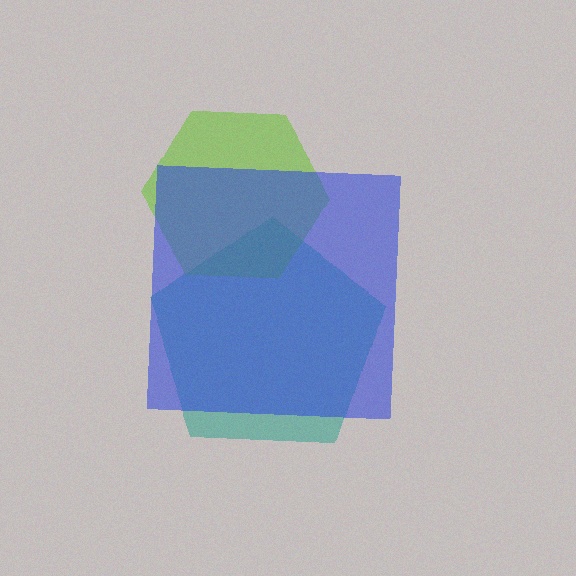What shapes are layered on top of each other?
The layered shapes are: a teal pentagon, a lime hexagon, a blue square.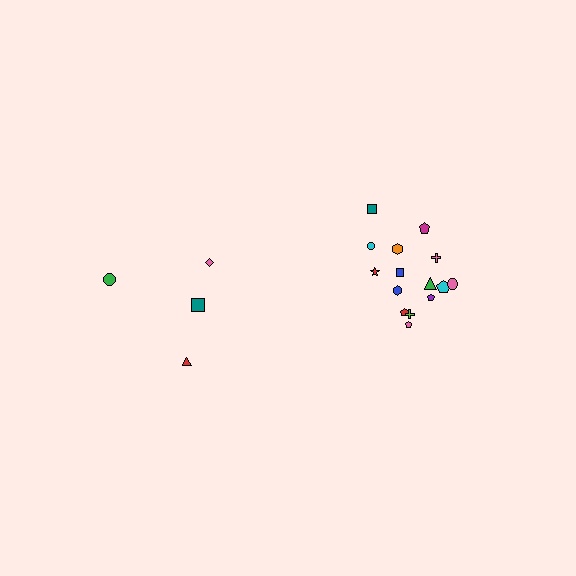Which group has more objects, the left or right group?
The right group.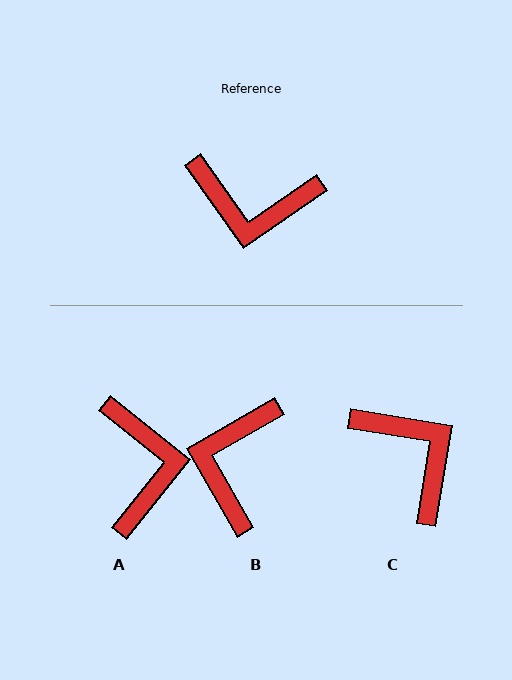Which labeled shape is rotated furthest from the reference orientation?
C, about 136 degrees away.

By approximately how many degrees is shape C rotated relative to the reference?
Approximately 136 degrees counter-clockwise.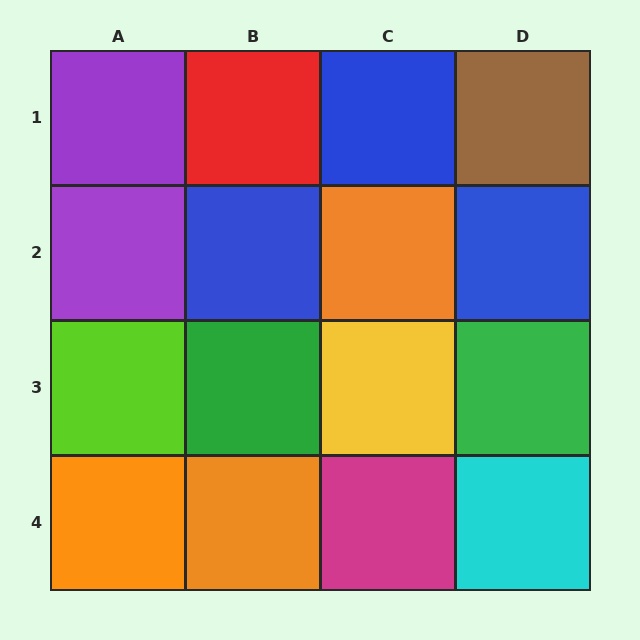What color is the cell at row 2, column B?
Blue.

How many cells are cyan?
1 cell is cyan.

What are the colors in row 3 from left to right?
Lime, green, yellow, green.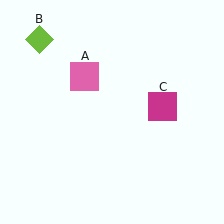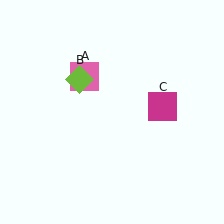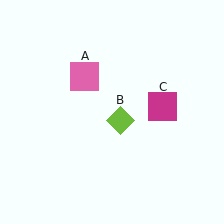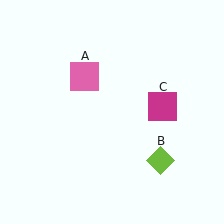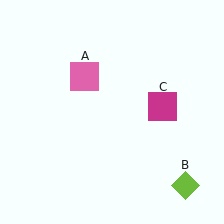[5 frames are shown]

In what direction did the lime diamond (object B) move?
The lime diamond (object B) moved down and to the right.